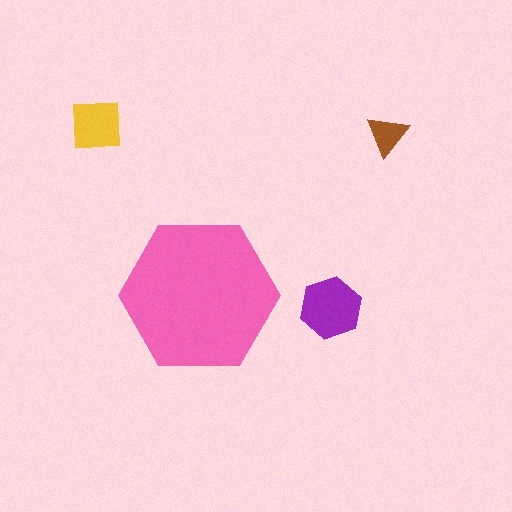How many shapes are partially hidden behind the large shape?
0 shapes are partially hidden.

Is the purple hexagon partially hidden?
No, the purple hexagon is fully visible.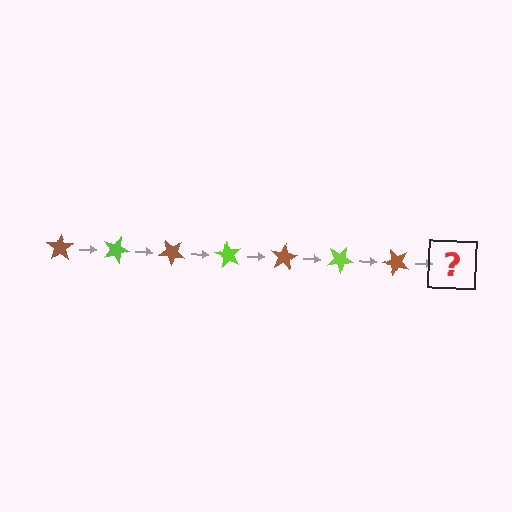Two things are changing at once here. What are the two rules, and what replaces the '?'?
The two rules are that it rotates 20 degrees each step and the color cycles through brown and lime. The '?' should be a lime star, rotated 140 degrees from the start.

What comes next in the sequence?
The next element should be a lime star, rotated 140 degrees from the start.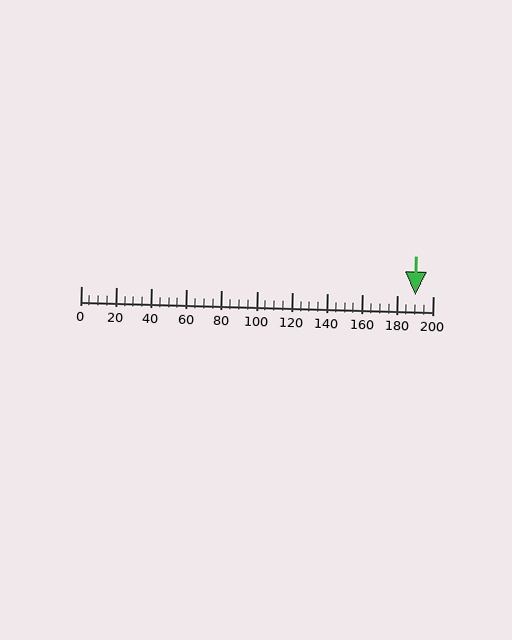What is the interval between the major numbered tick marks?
The major tick marks are spaced 20 units apart.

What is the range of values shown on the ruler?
The ruler shows values from 0 to 200.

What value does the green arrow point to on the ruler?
The green arrow points to approximately 190.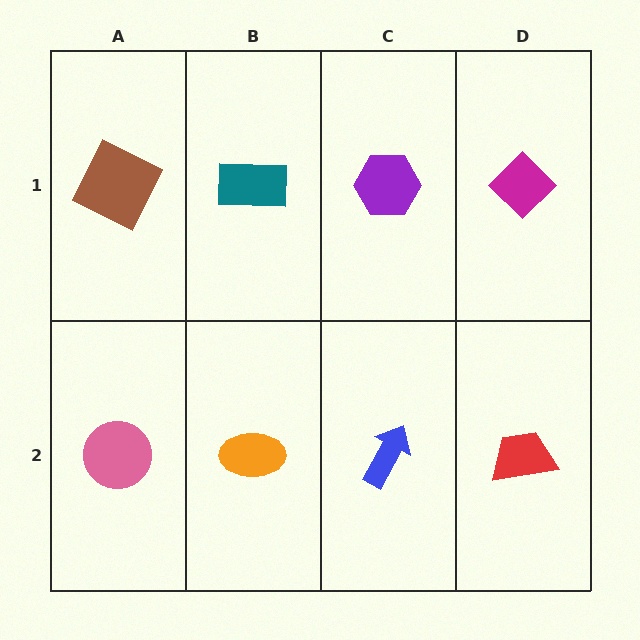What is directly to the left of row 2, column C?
An orange ellipse.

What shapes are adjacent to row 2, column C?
A purple hexagon (row 1, column C), an orange ellipse (row 2, column B), a red trapezoid (row 2, column D).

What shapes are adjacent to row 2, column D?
A magenta diamond (row 1, column D), a blue arrow (row 2, column C).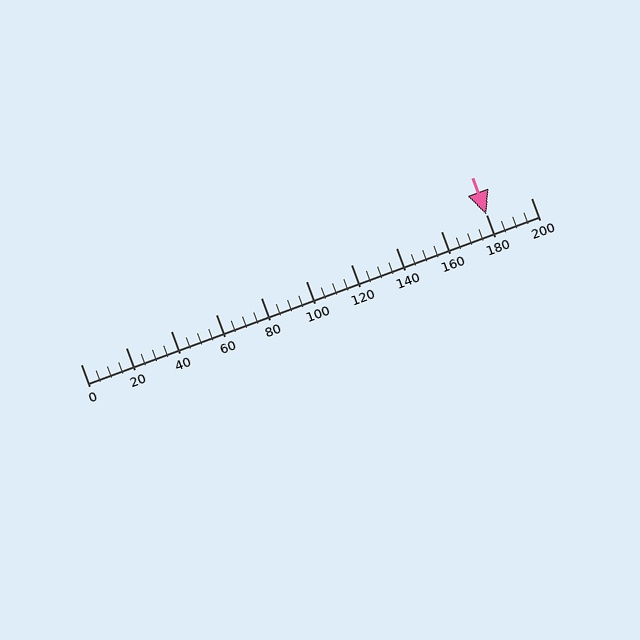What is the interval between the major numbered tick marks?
The major tick marks are spaced 20 units apart.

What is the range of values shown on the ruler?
The ruler shows values from 0 to 200.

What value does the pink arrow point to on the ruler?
The pink arrow points to approximately 180.